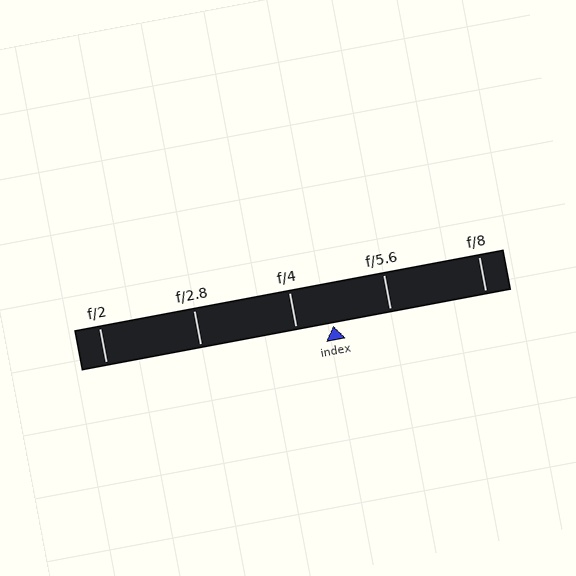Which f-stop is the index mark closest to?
The index mark is closest to f/4.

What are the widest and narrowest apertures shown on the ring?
The widest aperture shown is f/2 and the narrowest is f/8.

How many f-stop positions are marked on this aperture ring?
There are 5 f-stop positions marked.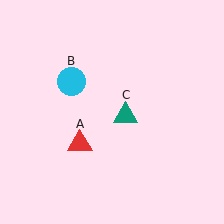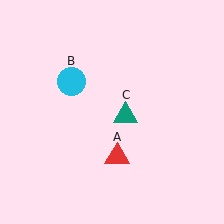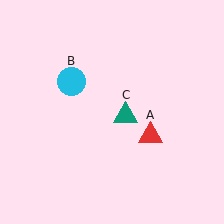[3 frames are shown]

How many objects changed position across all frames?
1 object changed position: red triangle (object A).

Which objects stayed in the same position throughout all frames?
Cyan circle (object B) and teal triangle (object C) remained stationary.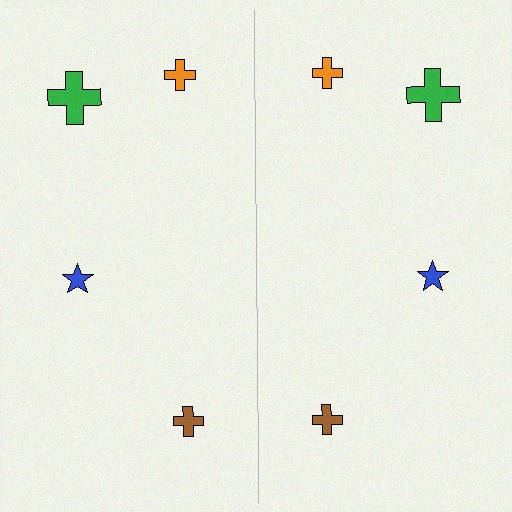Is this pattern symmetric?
Yes, this pattern has bilateral (reflection) symmetry.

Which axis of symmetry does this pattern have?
The pattern has a vertical axis of symmetry running through the center of the image.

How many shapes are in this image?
There are 8 shapes in this image.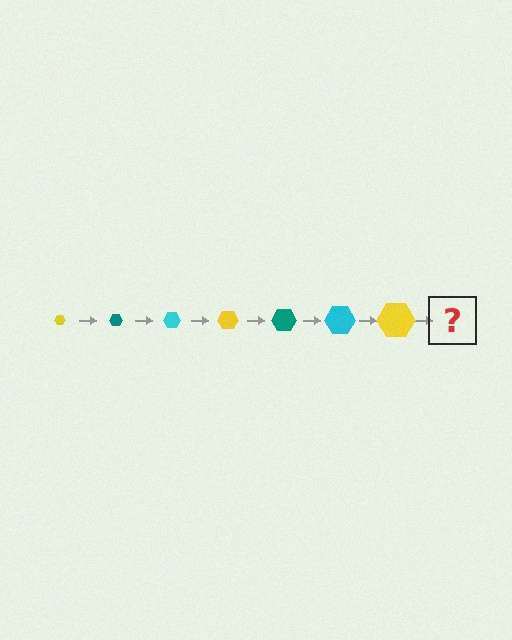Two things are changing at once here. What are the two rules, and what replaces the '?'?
The two rules are that the hexagon grows larger each step and the color cycles through yellow, teal, and cyan. The '?' should be a teal hexagon, larger than the previous one.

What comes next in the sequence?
The next element should be a teal hexagon, larger than the previous one.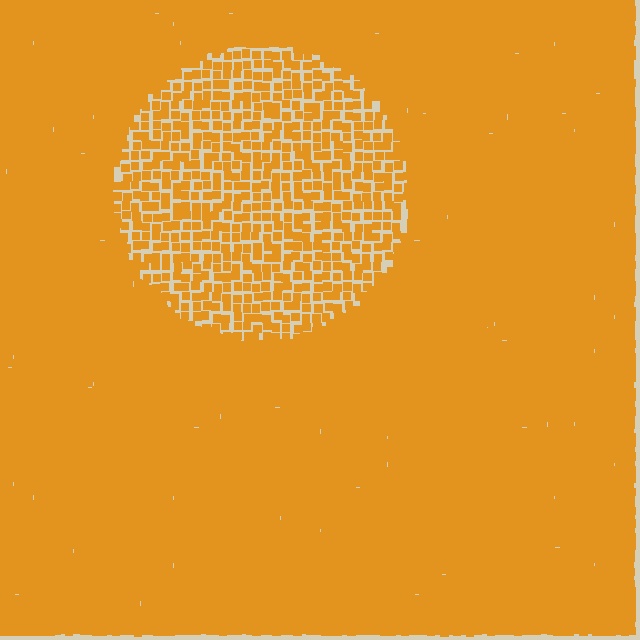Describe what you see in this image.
The image contains small orange elements arranged at two different densities. A circle-shaped region is visible where the elements are less densely packed than the surrounding area.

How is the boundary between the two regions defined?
The boundary is defined by a change in element density (approximately 2.3x ratio). All elements are the same color, size, and shape.